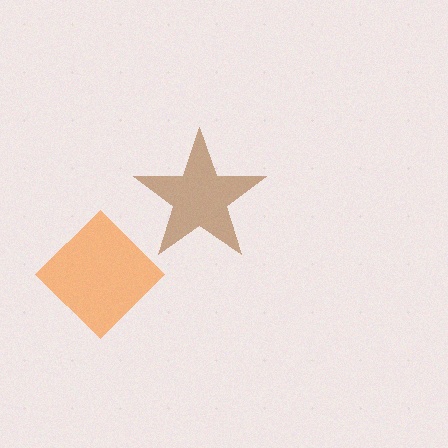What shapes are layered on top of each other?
The layered shapes are: an orange diamond, a brown star.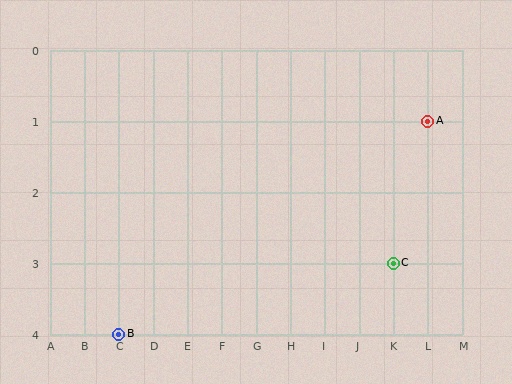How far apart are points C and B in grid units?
Points C and B are 8 columns and 1 row apart (about 8.1 grid units diagonally).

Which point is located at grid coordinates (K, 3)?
Point C is at (K, 3).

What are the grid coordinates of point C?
Point C is at grid coordinates (K, 3).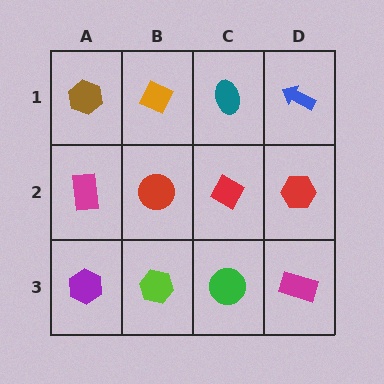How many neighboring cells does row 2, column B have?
4.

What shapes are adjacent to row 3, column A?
A magenta rectangle (row 2, column A), a lime hexagon (row 3, column B).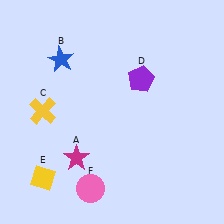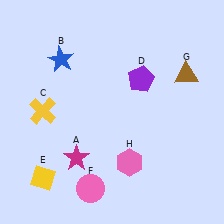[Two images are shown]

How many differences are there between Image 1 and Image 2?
There are 2 differences between the two images.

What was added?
A brown triangle (G), a pink hexagon (H) were added in Image 2.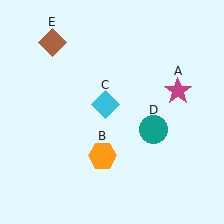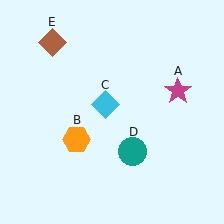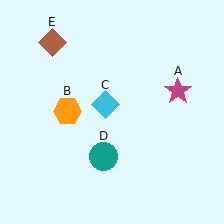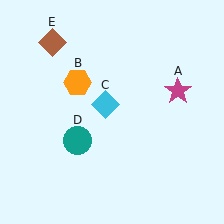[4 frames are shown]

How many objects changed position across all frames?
2 objects changed position: orange hexagon (object B), teal circle (object D).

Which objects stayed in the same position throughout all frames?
Magenta star (object A) and cyan diamond (object C) and brown diamond (object E) remained stationary.